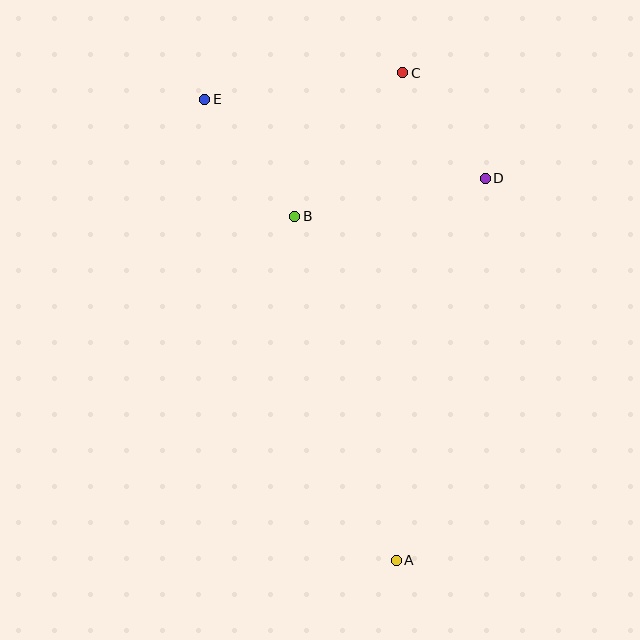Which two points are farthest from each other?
Points A and E are farthest from each other.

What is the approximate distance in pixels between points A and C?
The distance between A and C is approximately 487 pixels.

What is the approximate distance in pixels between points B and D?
The distance between B and D is approximately 194 pixels.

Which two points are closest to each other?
Points C and D are closest to each other.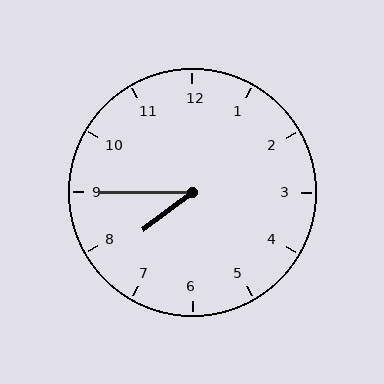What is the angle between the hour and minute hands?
Approximately 38 degrees.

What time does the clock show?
7:45.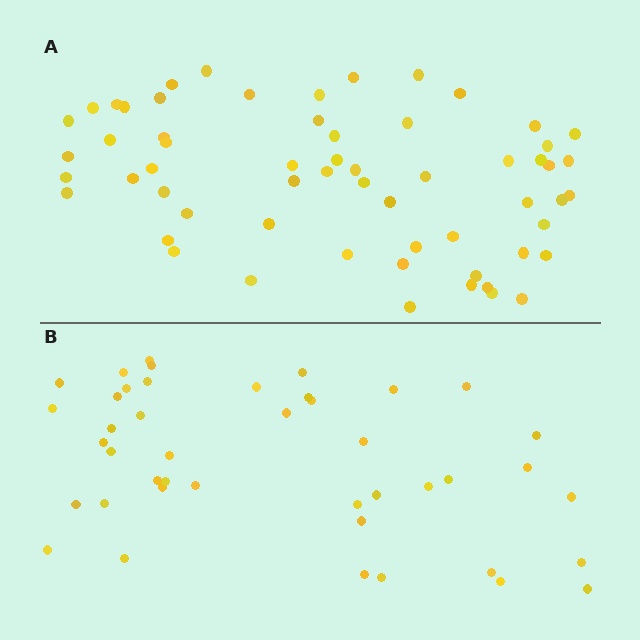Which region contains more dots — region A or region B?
Region A (the top region) has more dots.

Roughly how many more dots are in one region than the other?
Region A has approximately 15 more dots than region B.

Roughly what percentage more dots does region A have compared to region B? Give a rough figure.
About 40% more.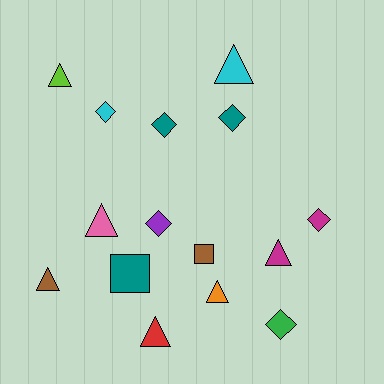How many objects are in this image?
There are 15 objects.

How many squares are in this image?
There are 2 squares.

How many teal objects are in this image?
There are 3 teal objects.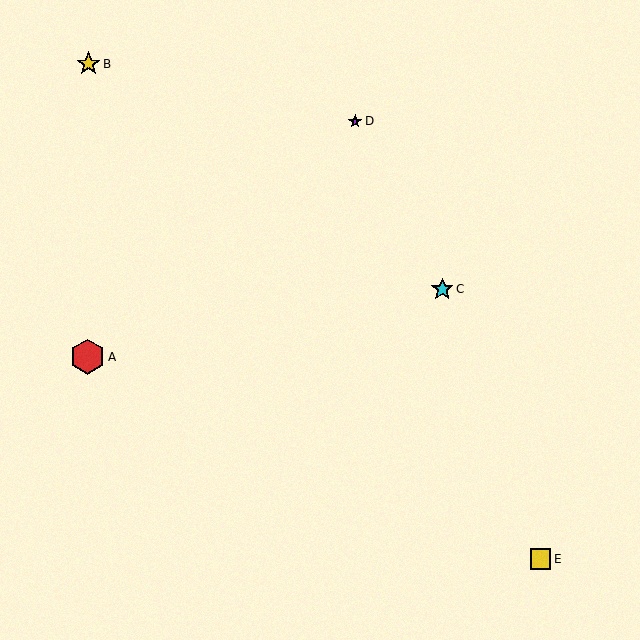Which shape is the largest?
The red hexagon (labeled A) is the largest.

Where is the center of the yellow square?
The center of the yellow square is at (540, 559).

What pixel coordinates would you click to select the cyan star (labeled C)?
Click at (442, 289) to select the cyan star C.